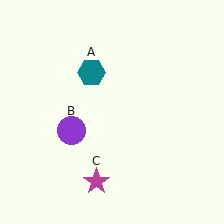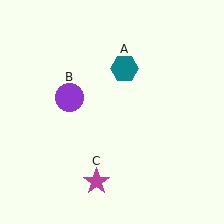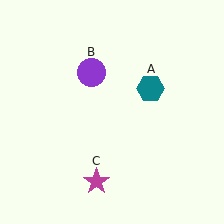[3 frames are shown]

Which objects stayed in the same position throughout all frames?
Magenta star (object C) remained stationary.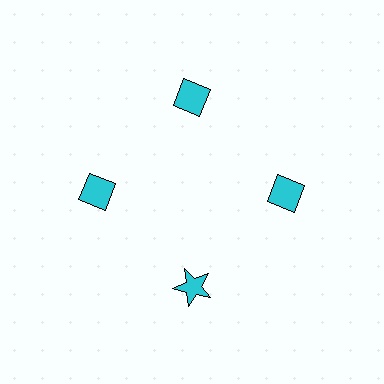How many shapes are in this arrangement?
There are 4 shapes arranged in a ring pattern.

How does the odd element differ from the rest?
It has a different shape: star instead of diamond.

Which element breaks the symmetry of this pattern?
The cyan star at roughly the 6 o'clock position breaks the symmetry. All other shapes are cyan diamonds.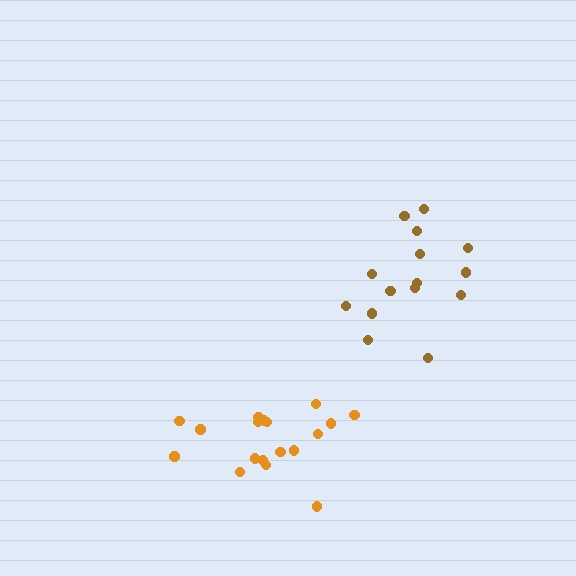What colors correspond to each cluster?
The clusters are colored: brown, orange.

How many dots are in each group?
Group 1: 15 dots, Group 2: 18 dots (33 total).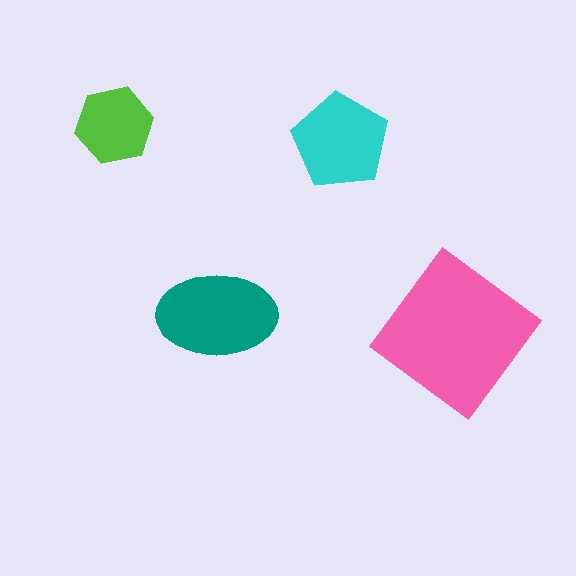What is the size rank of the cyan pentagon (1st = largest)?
3rd.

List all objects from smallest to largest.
The lime hexagon, the cyan pentagon, the teal ellipse, the pink diamond.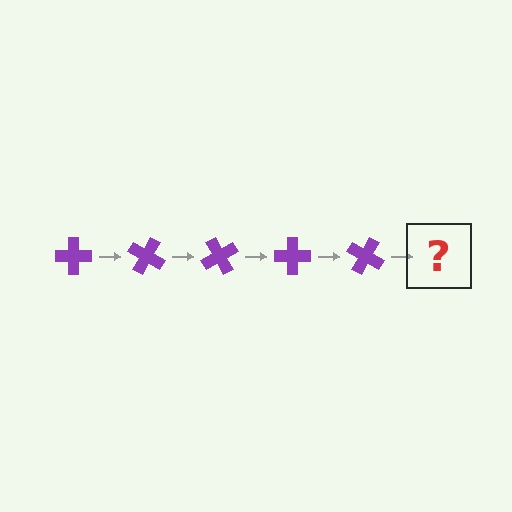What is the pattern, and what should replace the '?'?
The pattern is that the cross rotates 30 degrees each step. The '?' should be a purple cross rotated 150 degrees.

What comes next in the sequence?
The next element should be a purple cross rotated 150 degrees.